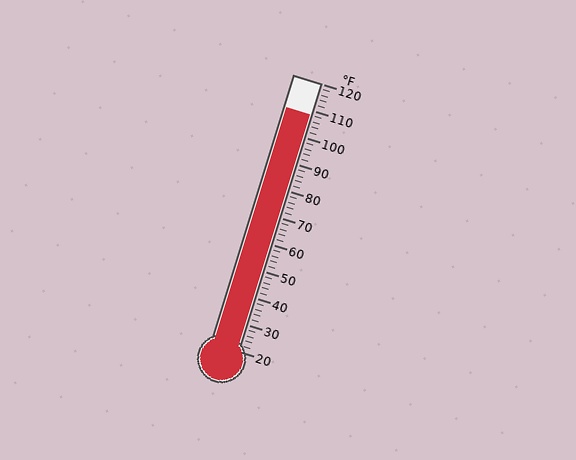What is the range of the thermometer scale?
The thermometer scale ranges from 20°F to 120°F.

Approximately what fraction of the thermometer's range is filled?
The thermometer is filled to approximately 90% of its range.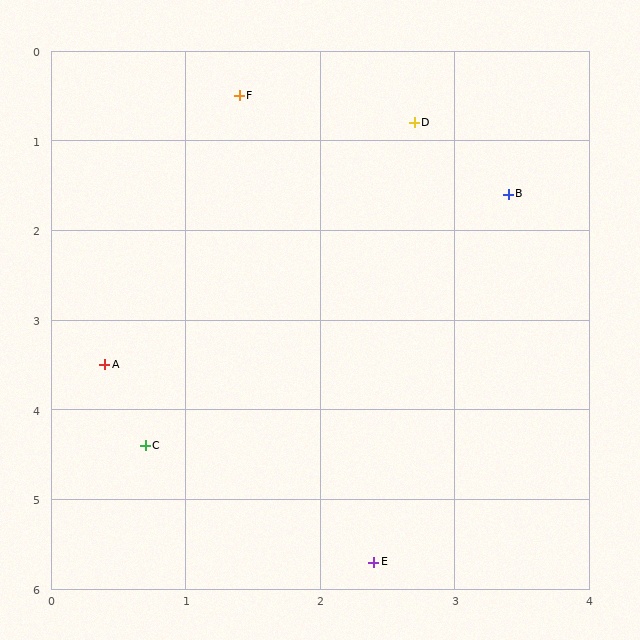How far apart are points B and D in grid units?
Points B and D are about 1.1 grid units apart.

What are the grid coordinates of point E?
Point E is at approximately (2.4, 5.7).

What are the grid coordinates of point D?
Point D is at approximately (2.7, 0.8).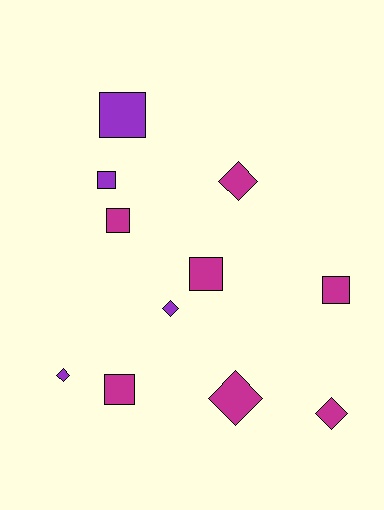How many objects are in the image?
There are 11 objects.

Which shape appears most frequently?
Square, with 6 objects.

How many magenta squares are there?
There are 4 magenta squares.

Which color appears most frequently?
Magenta, with 7 objects.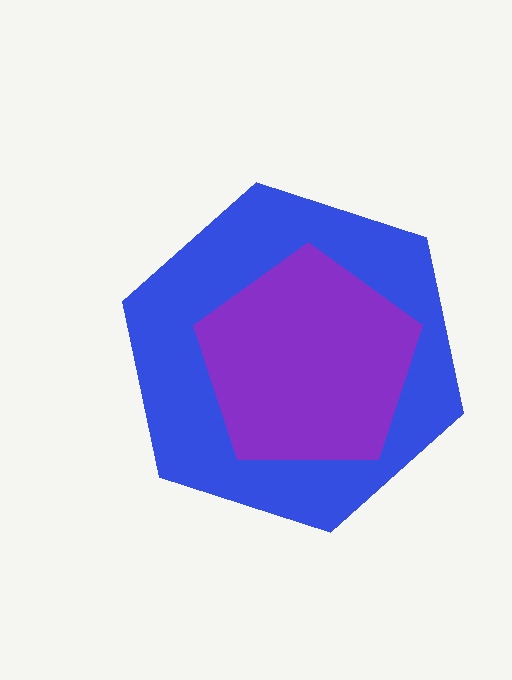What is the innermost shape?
The purple pentagon.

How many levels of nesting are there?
2.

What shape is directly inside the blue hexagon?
The purple pentagon.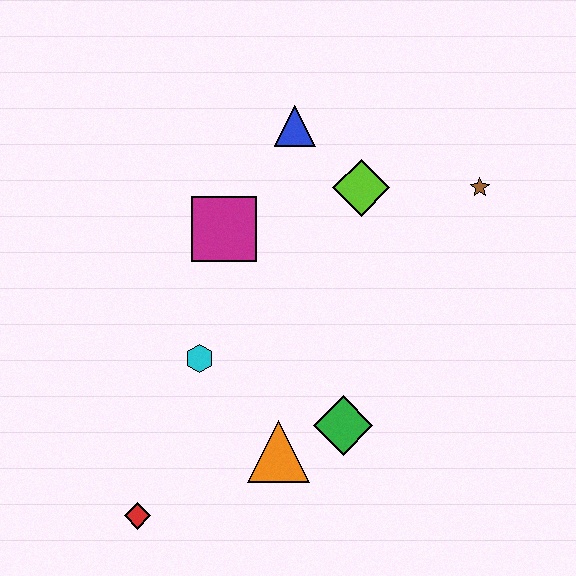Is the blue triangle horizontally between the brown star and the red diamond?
Yes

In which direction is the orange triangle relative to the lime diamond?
The orange triangle is below the lime diamond.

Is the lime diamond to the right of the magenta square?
Yes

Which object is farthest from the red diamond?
The brown star is farthest from the red diamond.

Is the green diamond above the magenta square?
No